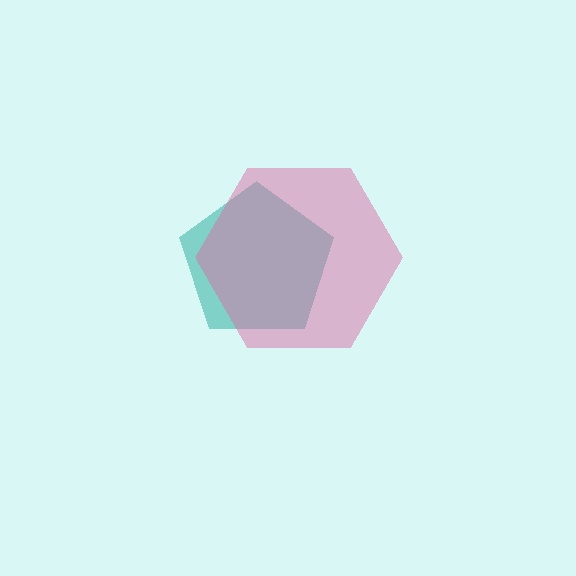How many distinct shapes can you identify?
There are 2 distinct shapes: a teal pentagon, a pink hexagon.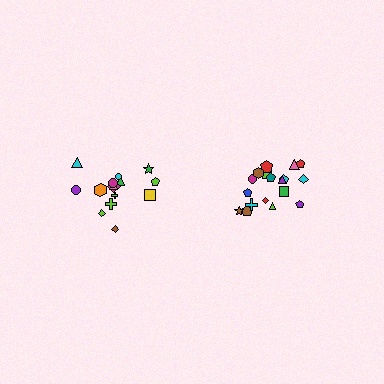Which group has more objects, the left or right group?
The right group.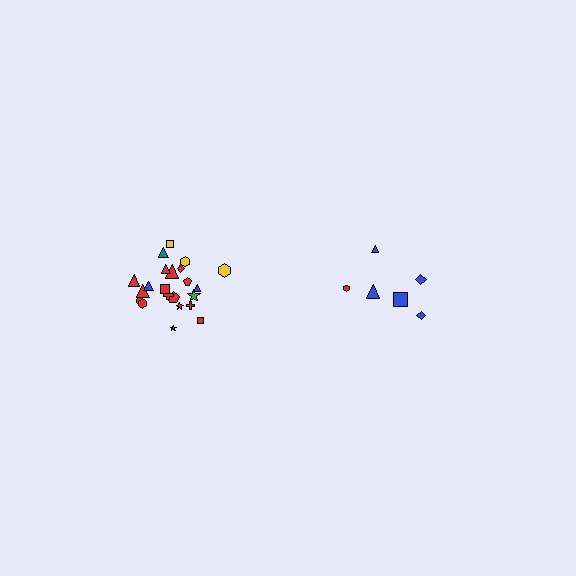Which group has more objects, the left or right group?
The left group.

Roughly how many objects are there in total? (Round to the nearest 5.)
Roughly 30 objects in total.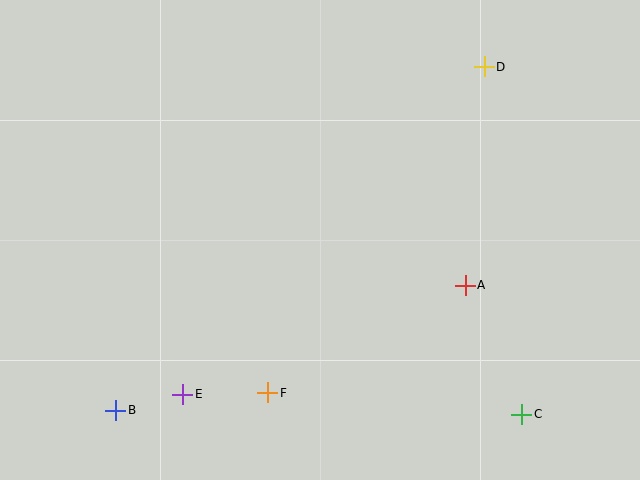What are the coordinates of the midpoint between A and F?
The midpoint between A and F is at (367, 339).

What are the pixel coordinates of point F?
Point F is at (268, 393).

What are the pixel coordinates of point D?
Point D is at (484, 67).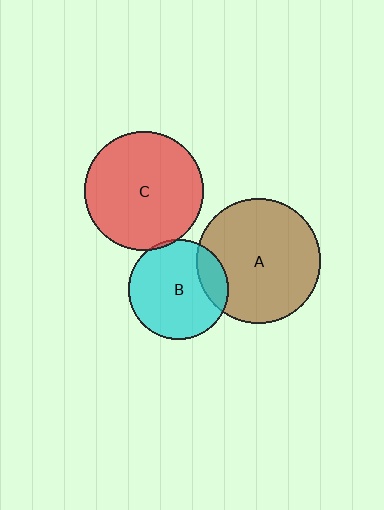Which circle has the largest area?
Circle A (brown).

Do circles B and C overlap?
Yes.